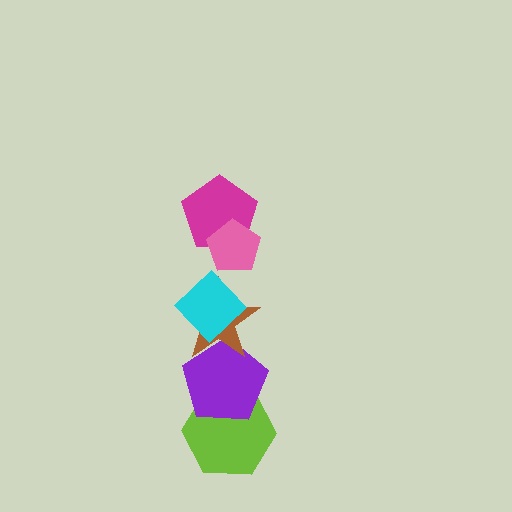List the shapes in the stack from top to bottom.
From top to bottom: the pink pentagon, the magenta pentagon, the cyan diamond, the brown star, the purple pentagon, the lime hexagon.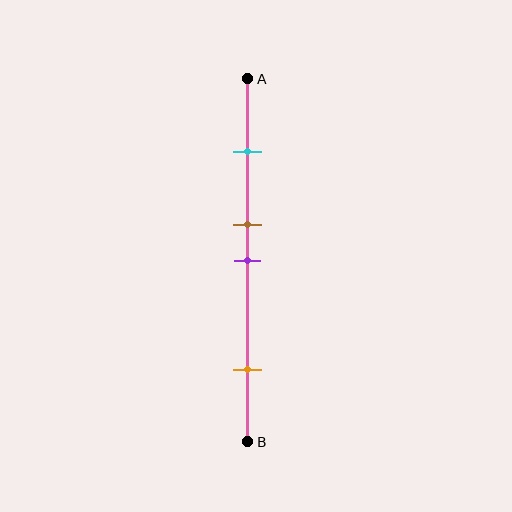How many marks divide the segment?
There are 4 marks dividing the segment.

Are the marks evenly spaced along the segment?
No, the marks are not evenly spaced.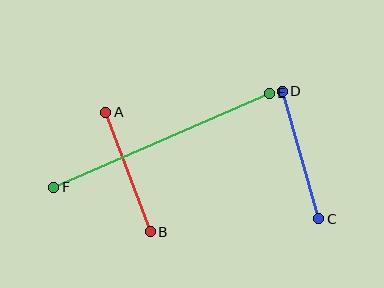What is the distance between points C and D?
The distance is approximately 133 pixels.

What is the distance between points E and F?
The distance is approximately 235 pixels.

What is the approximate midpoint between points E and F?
The midpoint is at approximately (161, 140) pixels.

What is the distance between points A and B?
The distance is approximately 128 pixels.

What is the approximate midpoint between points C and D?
The midpoint is at approximately (301, 155) pixels.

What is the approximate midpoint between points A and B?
The midpoint is at approximately (128, 172) pixels.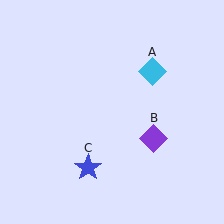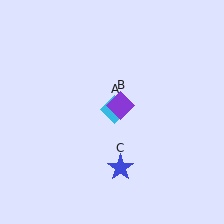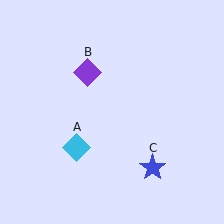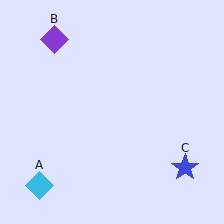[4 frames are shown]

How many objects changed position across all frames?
3 objects changed position: cyan diamond (object A), purple diamond (object B), blue star (object C).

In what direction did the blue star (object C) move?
The blue star (object C) moved right.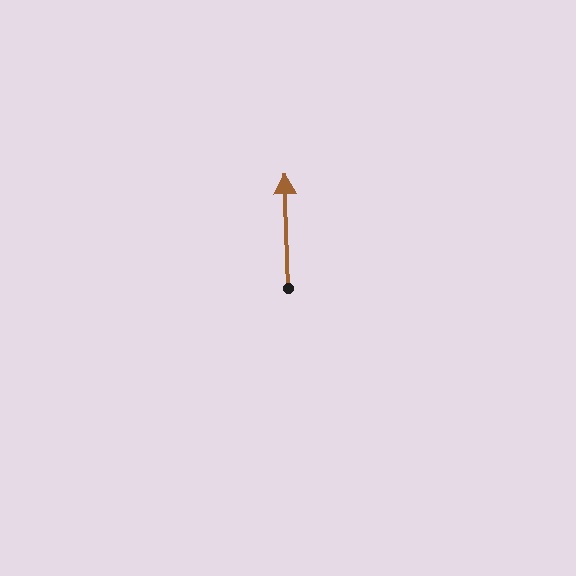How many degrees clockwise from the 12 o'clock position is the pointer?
Approximately 358 degrees.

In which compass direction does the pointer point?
North.